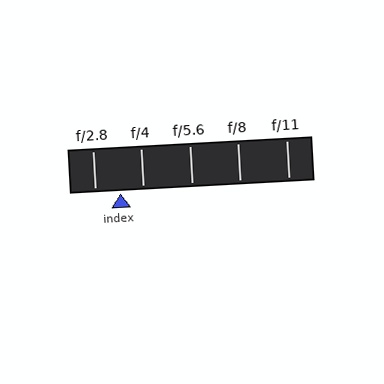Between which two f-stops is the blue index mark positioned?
The index mark is between f/2.8 and f/4.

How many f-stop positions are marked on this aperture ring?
There are 5 f-stop positions marked.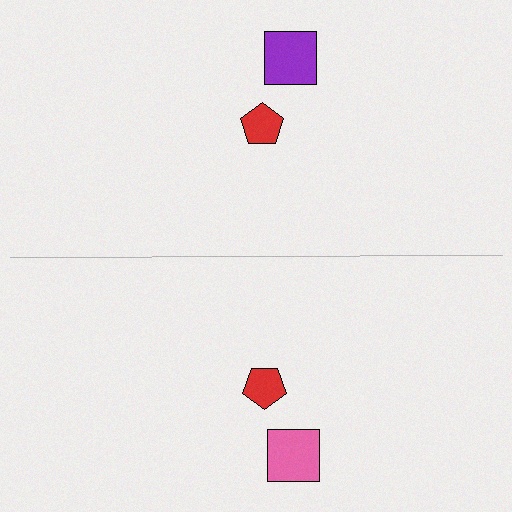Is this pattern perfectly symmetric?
No, the pattern is not perfectly symmetric. The pink square on the bottom side breaks the symmetry — its mirror counterpart is purple.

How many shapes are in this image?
There are 4 shapes in this image.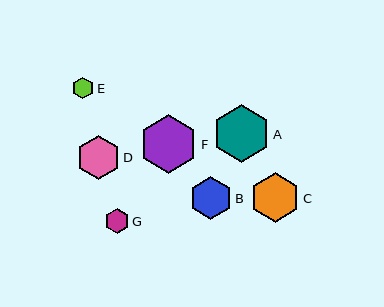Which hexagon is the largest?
Hexagon F is the largest with a size of approximately 58 pixels.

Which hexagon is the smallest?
Hexagon E is the smallest with a size of approximately 21 pixels.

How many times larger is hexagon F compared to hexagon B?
Hexagon F is approximately 1.4 times the size of hexagon B.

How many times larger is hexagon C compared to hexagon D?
Hexagon C is approximately 1.1 times the size of hexagon D.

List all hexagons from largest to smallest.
From largest to smallest: F, A, C, D, B, G, E.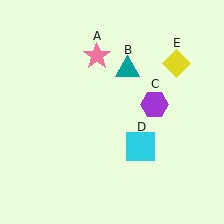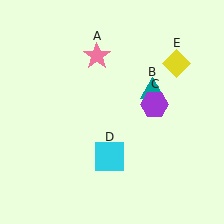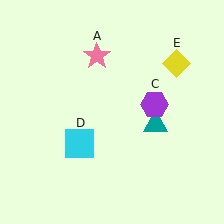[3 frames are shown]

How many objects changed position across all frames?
2 objects changed position: teal triangle (object B), cyan square (object D).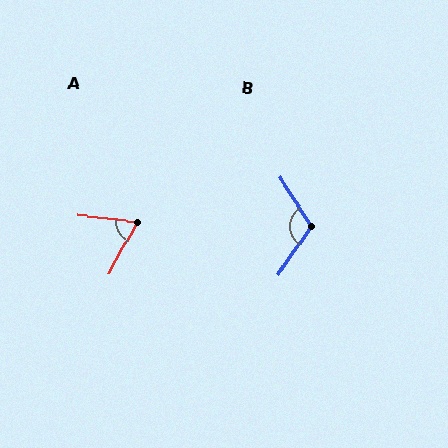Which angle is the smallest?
A, at approximately 68 degrees.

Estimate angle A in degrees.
Approximately 68 degrees.